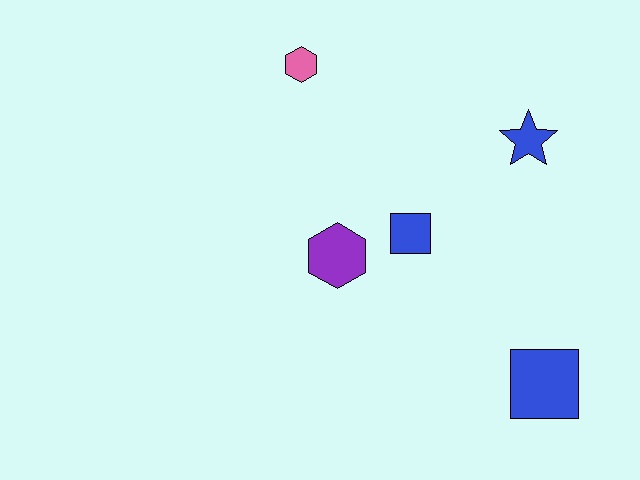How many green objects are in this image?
There are no green objects.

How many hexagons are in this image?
There are 2 hexagons.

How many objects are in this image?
There are 5 objects.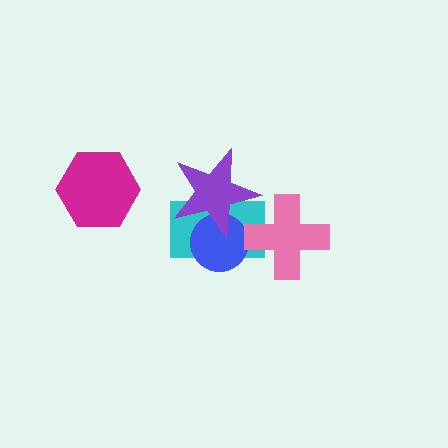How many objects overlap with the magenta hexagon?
0 objects overlap with the magenta hexagon.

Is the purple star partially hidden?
No, no other shape covers it.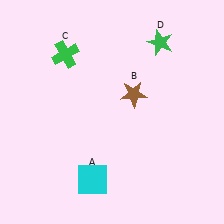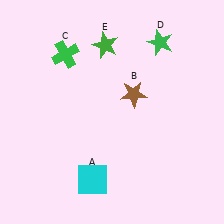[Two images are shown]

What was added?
A green star (E) was added in Image 2.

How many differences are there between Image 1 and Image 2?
There is 1 difference between the two images.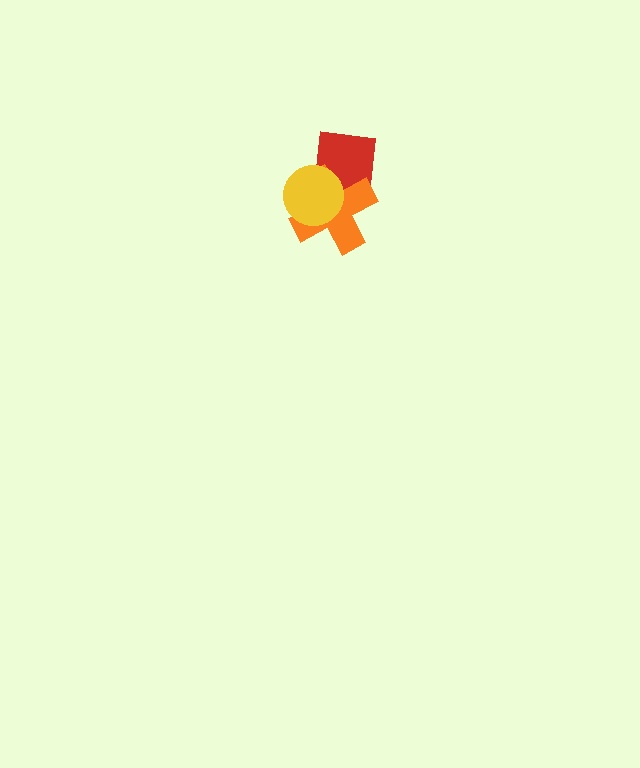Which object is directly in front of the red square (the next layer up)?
The orange cross is directly in front of the red square.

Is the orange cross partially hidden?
Yes, it is partially covered by another shape.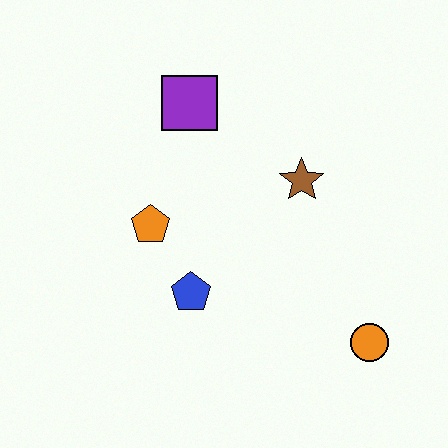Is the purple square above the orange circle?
Yes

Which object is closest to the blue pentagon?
The orange pentagon is closest to the blue pentagon.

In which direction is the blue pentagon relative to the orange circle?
The blue pentagon is to the left of the orange circle.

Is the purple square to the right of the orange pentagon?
Yes